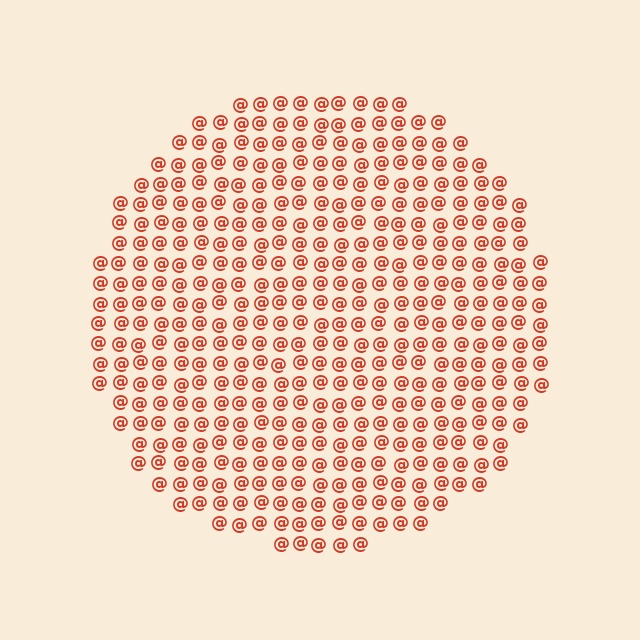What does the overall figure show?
The overall figure shows a circle.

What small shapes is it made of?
It is made of small at signs.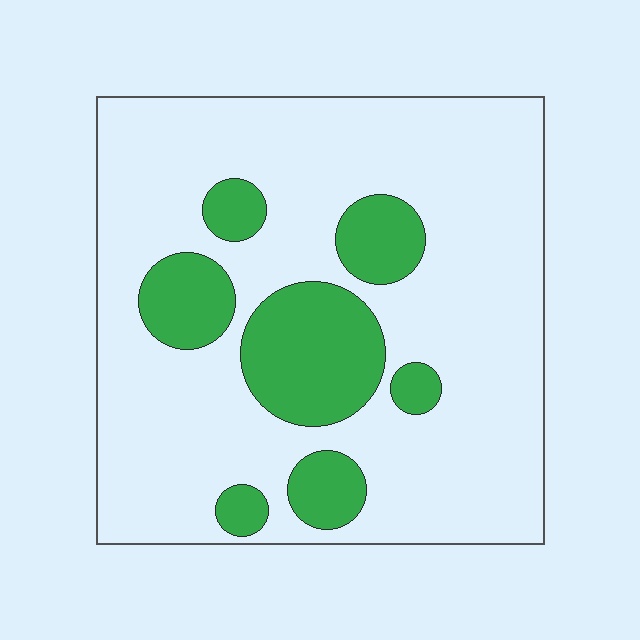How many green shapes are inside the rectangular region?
7.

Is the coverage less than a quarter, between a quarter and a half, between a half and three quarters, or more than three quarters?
Less than a quarter.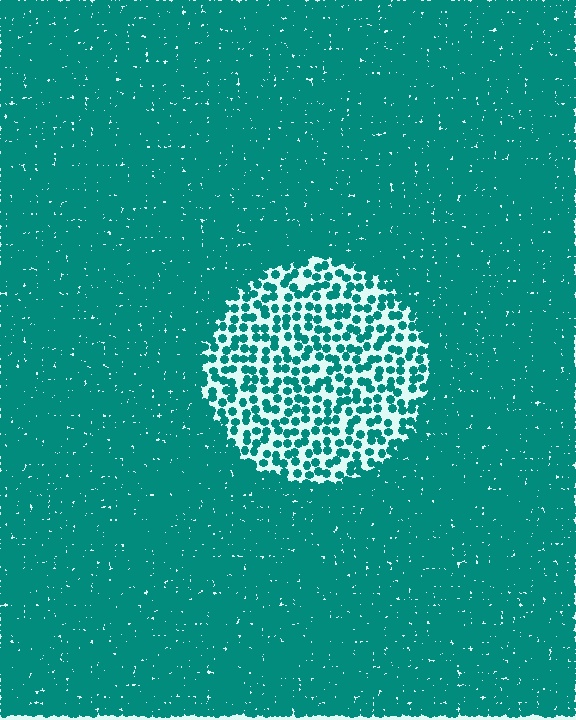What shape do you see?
I see a circle.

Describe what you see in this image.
The image contains small teal elements arranged at two different densities. A circle-shaped region is visible where the elements are less densely packed than the surrounding area.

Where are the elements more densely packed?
The elements are more densely packed outside the circle boundary.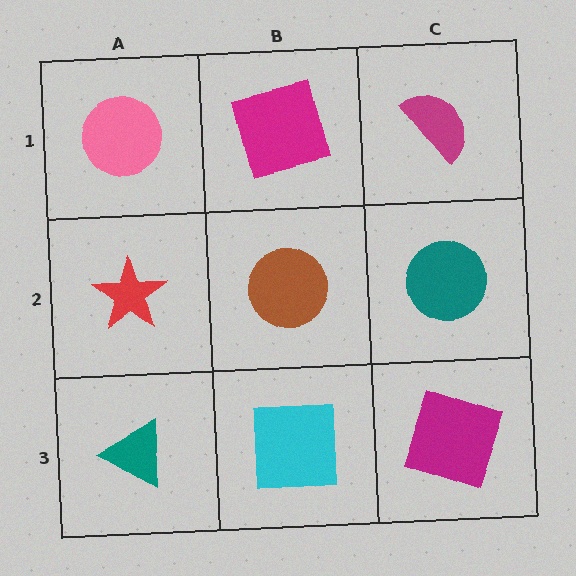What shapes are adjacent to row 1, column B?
A brown circle (row 2, column B), a pink circle (row 1, column A), a magenta semicircle (row 1, column C).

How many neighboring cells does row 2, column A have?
3.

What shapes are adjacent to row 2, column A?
A pink circle (row 1, column A), a teal triangle (row 3, column A), a brown circle (row 2, column B).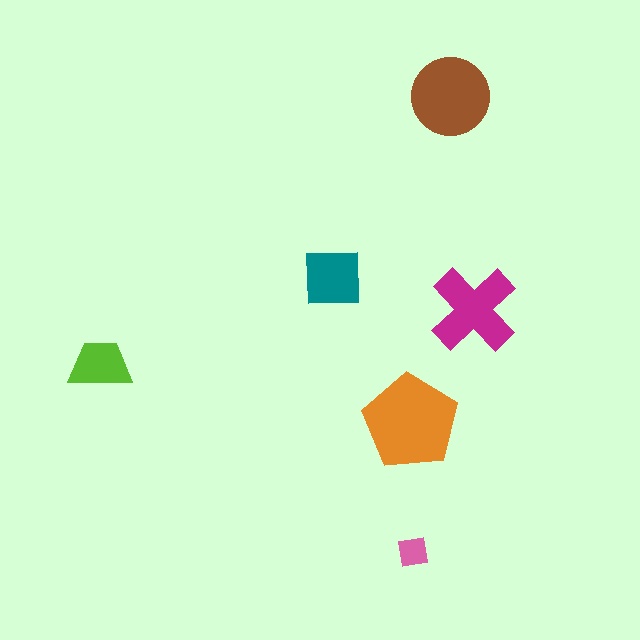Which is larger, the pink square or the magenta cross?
The magenta cross.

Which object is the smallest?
The pink square.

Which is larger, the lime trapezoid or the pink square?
The lime trapezoid.